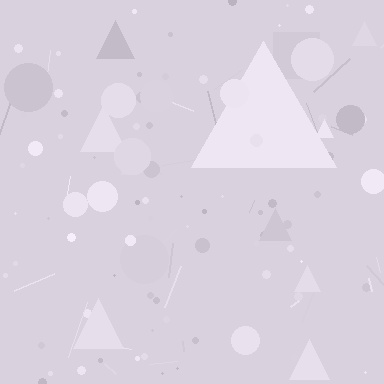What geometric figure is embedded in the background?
A triangle is embedded in the background.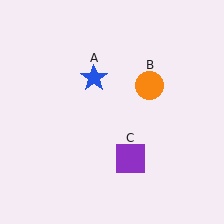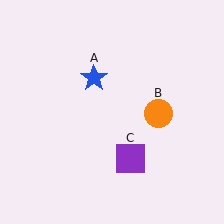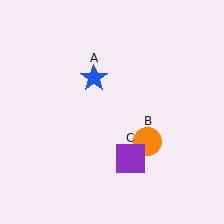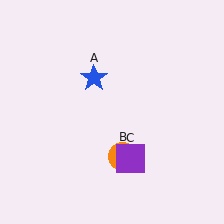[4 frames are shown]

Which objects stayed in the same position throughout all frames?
Blue star (object A) and purple square (object C) remained stationary.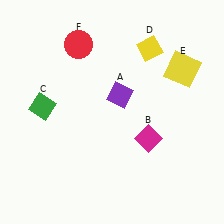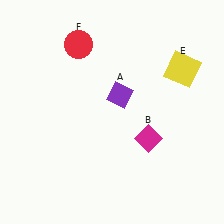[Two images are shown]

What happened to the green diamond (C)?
The green diamond (C) was removed in Image 2. It was in the top-left area of Image 1.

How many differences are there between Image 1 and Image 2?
There are 2 differences between the two images.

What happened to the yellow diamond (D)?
The yellow diamond (D) was removed in Image 2. It was in the top-right area of Image 1.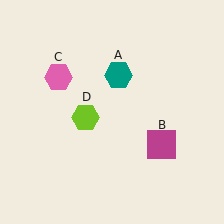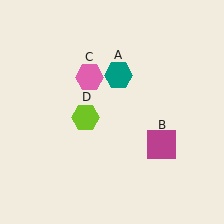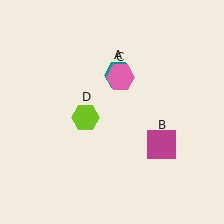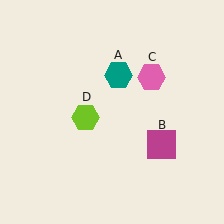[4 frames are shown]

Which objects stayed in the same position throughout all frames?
Teal hexagon (object A) and magenta square (object B) and lime hexagon (object D) remained stationary.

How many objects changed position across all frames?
1 object changed position: pink hexagon (object C).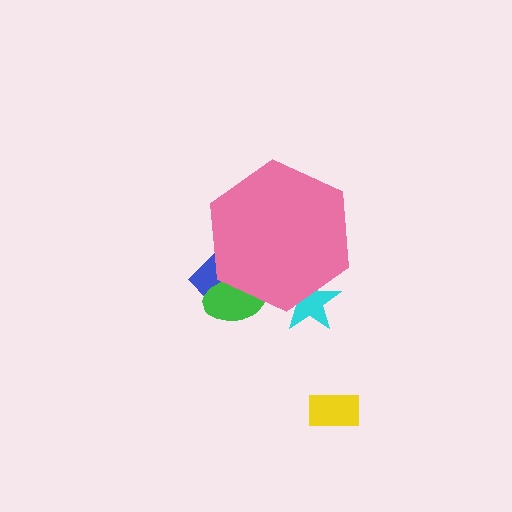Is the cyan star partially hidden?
Yes, the cyan star is partially hidden behind the pink hexagon.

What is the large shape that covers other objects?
A pink hexagon.